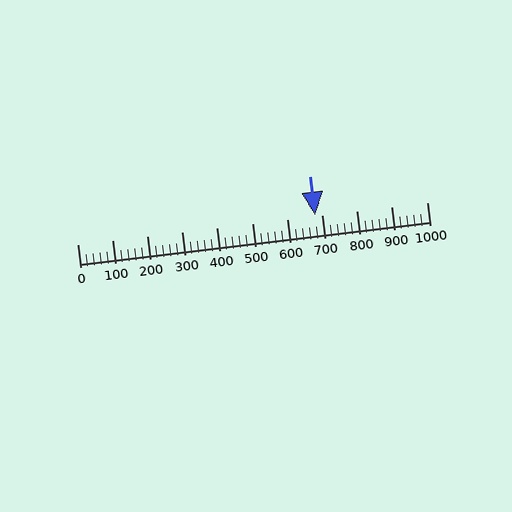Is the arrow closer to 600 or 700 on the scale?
The arrow is closer to 700.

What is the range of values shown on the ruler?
The ruler shows values from 0 to 1000.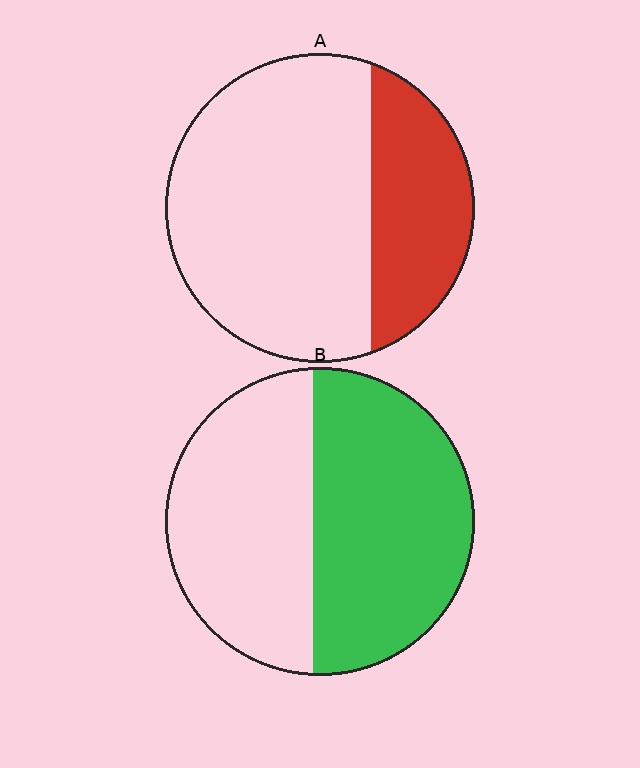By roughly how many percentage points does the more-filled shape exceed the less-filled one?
By roughly 25 percentage points (B over A).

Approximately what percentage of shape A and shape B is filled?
A is approximately 30% and B is approximately 55%.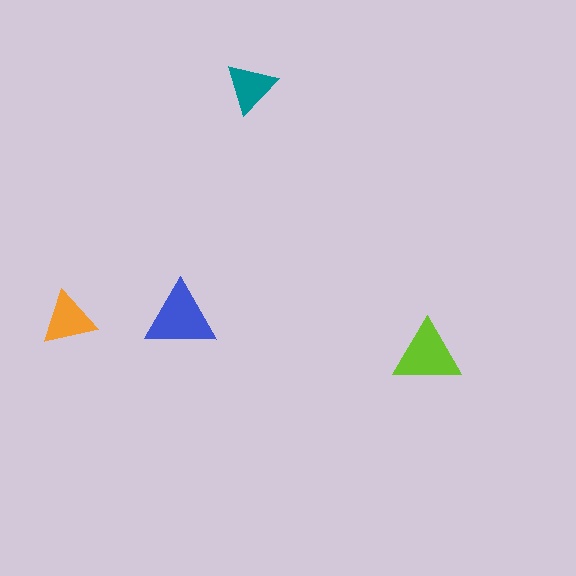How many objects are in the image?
There are 4 objects in the image.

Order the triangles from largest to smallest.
the blue one, the lime one, the orange one, the teal one.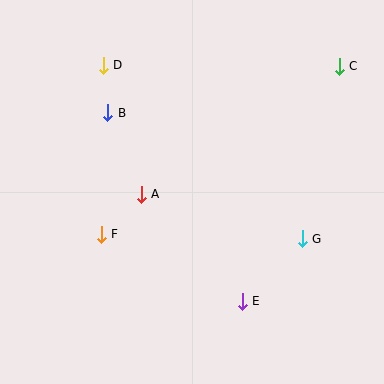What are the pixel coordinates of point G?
Point G is at (302, 239).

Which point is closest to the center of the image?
Point A at (141, 194) is closest to the center.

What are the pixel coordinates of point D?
Point D is at (103, 65).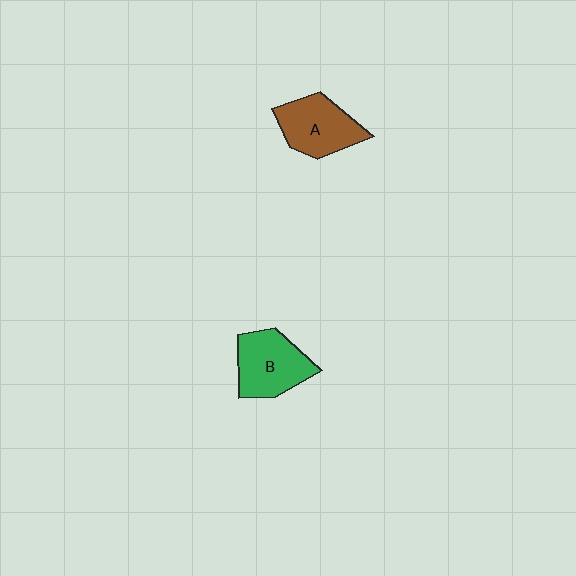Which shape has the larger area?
Shape B (green).